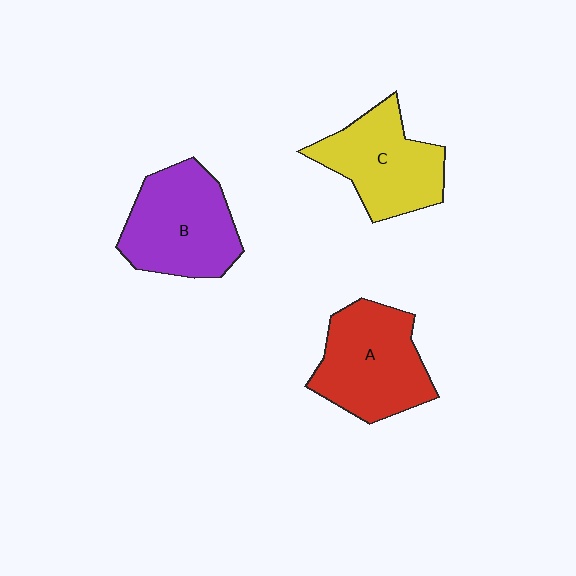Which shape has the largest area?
Shape B (purple).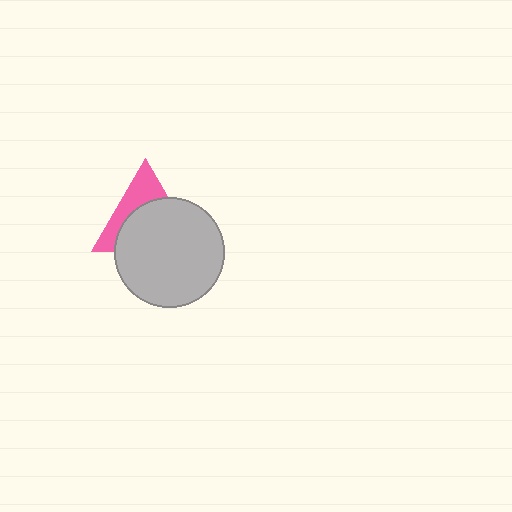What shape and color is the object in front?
The object in front is a light gray circle.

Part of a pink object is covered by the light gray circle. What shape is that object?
It is a triangle.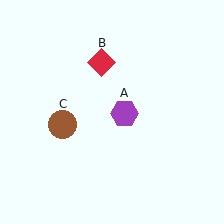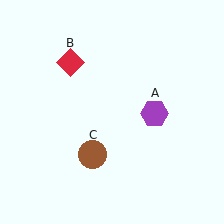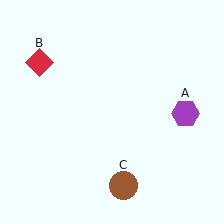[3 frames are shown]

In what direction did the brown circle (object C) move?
The brown circle (object C) moved down and to the right.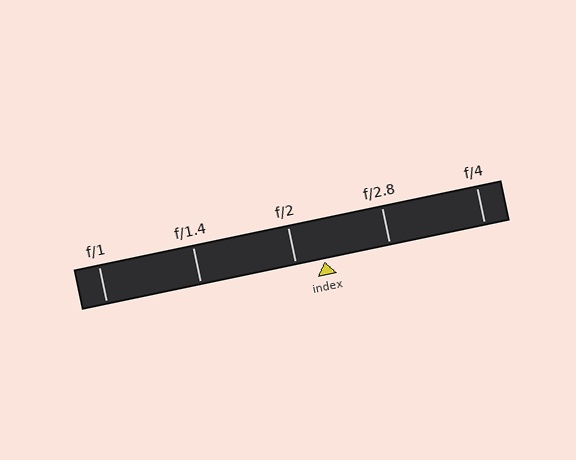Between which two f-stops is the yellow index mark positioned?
The index mark is between f/2 and f/2.8.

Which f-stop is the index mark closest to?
The index mark is closest to f/2.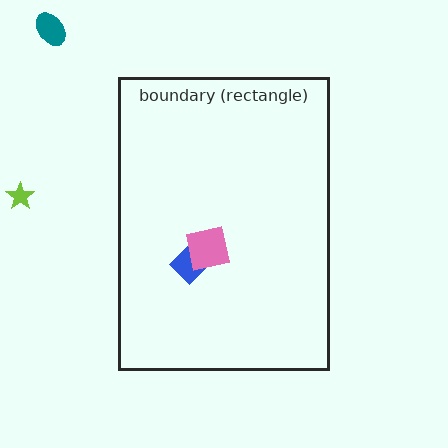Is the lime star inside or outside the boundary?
Outside.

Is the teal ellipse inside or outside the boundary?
Outside.